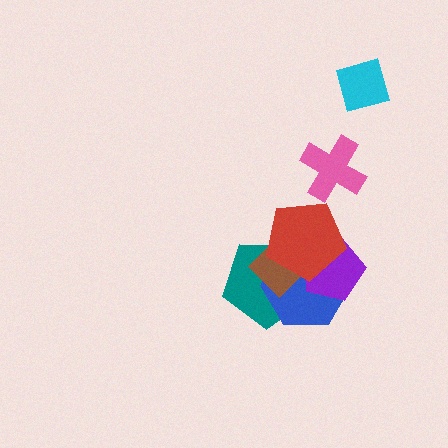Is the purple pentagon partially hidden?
Yes, it is partially covered by another shape.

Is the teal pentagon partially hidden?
Yes, it is partially covered by another shape.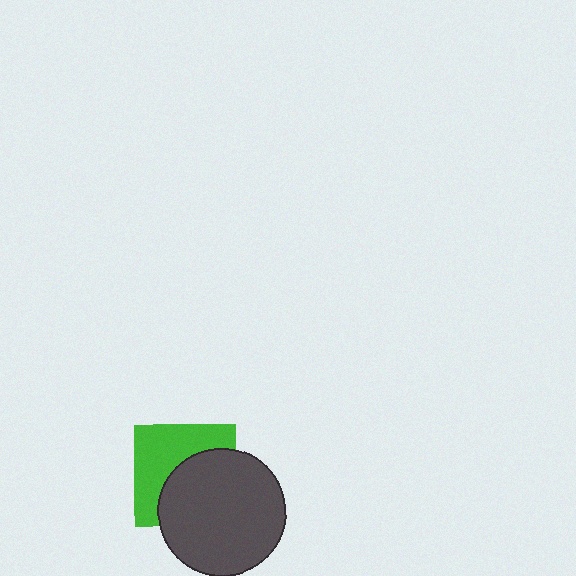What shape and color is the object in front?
The object in front is a dark gray circle.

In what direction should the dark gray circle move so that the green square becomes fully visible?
The dark gray circle should move toward the lower-right. That is the shortest direction to clear the overlap and leave the green square fully visible.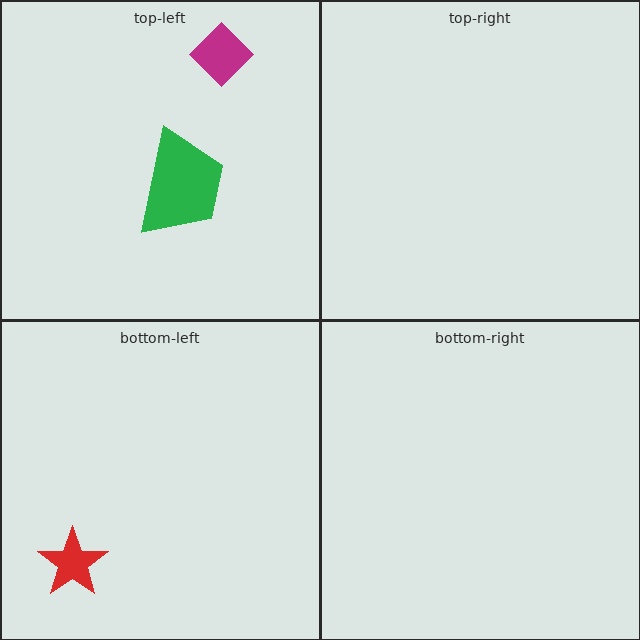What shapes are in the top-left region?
The magenta diamond, the green trapezoid.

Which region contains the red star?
The bottom-left region.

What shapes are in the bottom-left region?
The red star.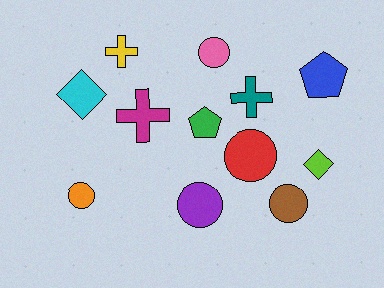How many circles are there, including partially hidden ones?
There are 5 circles.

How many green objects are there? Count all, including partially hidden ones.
There is 1 green object.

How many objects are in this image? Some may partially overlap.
There are 12 objects.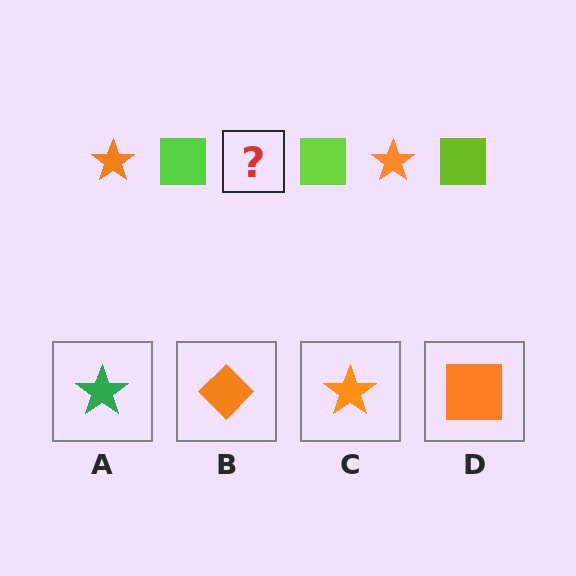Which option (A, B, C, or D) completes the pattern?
C.